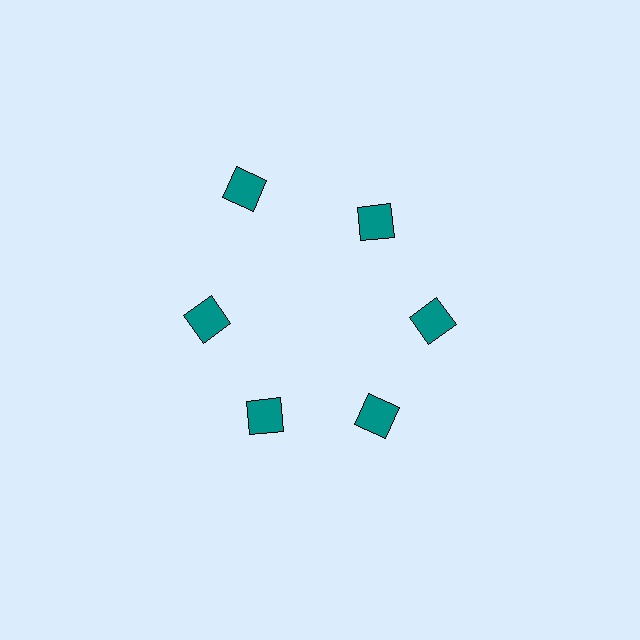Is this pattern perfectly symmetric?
No. The 6 teal squares are arranged in a ring, but one element near the 11 o'clock position is pushed outward from the center, breaking the 6-fold rotational symmetry.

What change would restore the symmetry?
The symmetry would be restored by moving it inward, back onto the ring so that all 6 squares sit at equal angles and equal distance from the center.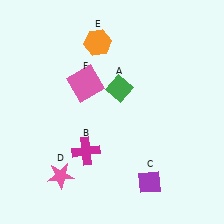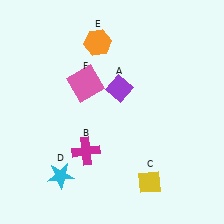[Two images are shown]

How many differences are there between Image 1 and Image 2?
There are 3 differences between the two images.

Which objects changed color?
A changed from green to purple. C changed from purple to yellow. D changed from pink to cyan.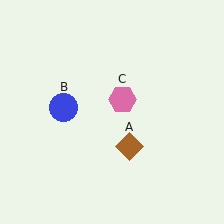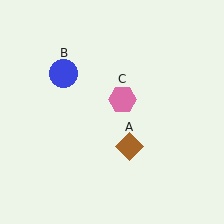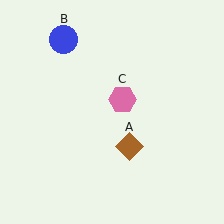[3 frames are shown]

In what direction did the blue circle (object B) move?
The blue circle (object B) moved up.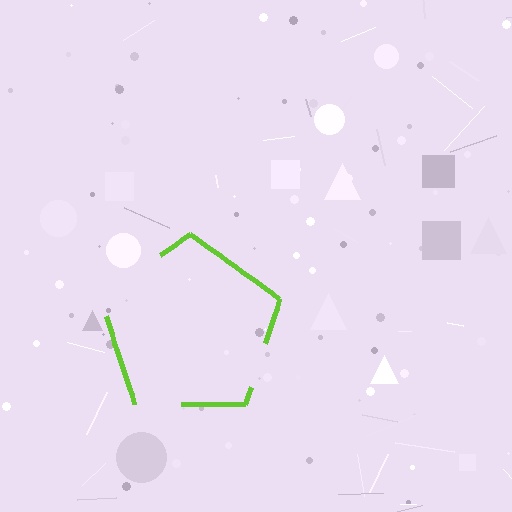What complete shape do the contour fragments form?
The contour fragments form a pentagon.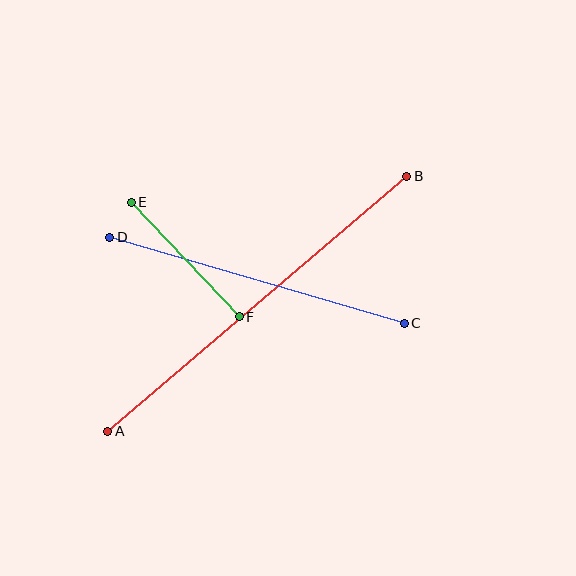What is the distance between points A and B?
The distance is approximately 393 pixels.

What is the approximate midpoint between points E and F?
The midpoint is at approximately (185, 260) pixels.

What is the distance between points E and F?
The distance is approximately 157 pixels.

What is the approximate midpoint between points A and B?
The midpoint is at approximately (257, 304) pixels.